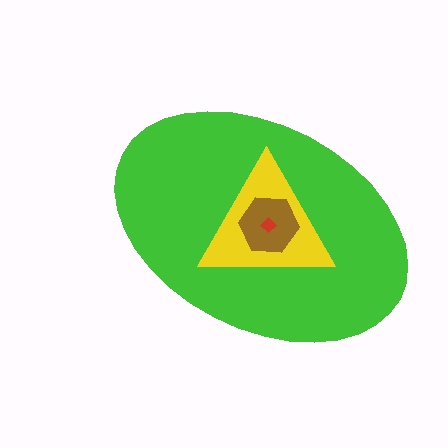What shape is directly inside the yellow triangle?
The brown hexagon.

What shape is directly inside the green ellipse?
The yellow triangle.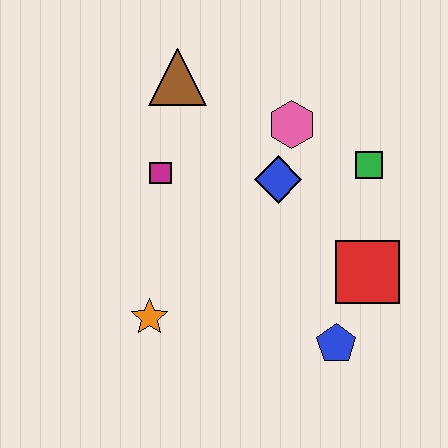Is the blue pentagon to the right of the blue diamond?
Yes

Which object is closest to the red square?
The blue pentagon is closest to the red square.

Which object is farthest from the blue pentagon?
The brown triangle is farthest from the blue pentagon.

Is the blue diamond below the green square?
Yes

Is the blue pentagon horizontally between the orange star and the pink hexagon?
No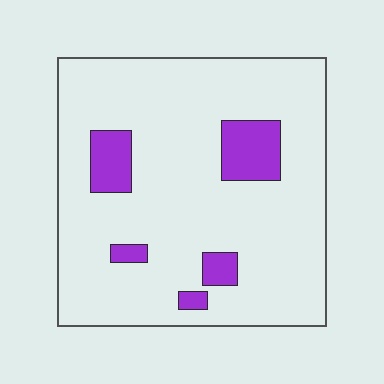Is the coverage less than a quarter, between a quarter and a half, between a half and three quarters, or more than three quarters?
Less than a quarter.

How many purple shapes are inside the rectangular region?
5.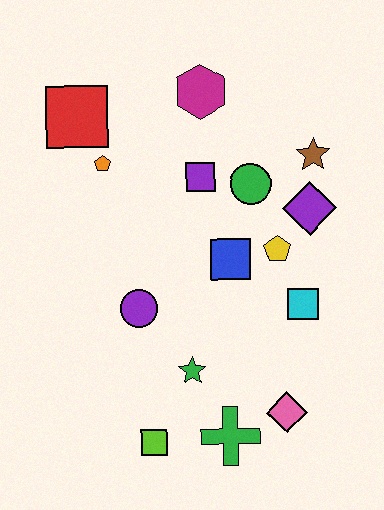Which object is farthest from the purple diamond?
The lime square is farthest from the purple diamond.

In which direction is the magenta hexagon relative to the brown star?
The magenta hexagon is to the left of the brown star.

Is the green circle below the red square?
Yes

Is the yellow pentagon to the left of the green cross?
No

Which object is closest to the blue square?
The yellow pentagon is closest to the blue square.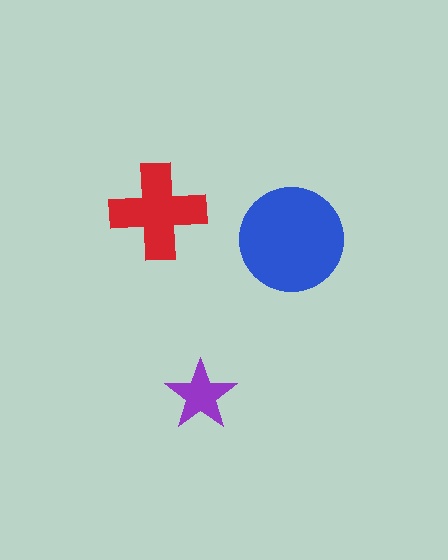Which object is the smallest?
The purple star.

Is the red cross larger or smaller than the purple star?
Larger.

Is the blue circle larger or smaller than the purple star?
Larger.